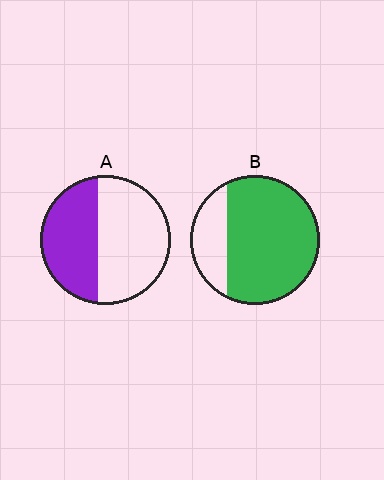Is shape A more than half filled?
No.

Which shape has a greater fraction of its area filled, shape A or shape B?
Shape B.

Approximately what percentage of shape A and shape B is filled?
A is approximately 45% and B is approximately 75%.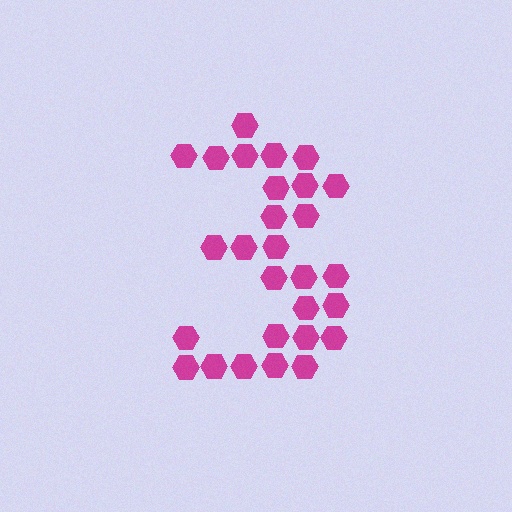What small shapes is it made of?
It is made of small hexagons.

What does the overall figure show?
The overall figure shows the digit 3.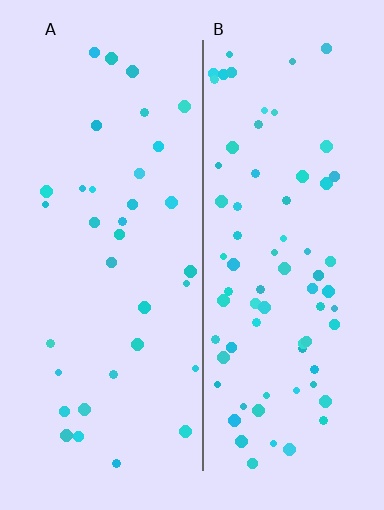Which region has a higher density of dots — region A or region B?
B (the right).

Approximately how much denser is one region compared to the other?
Approximately 2.2× — region B over region A.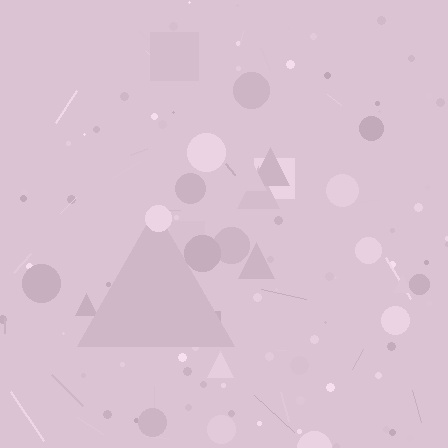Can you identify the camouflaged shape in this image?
The camouflaged shape is a triangle.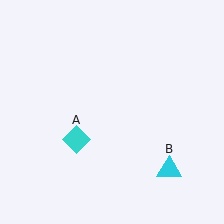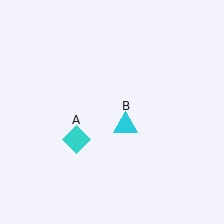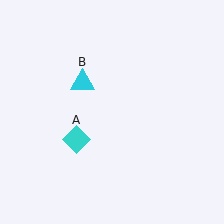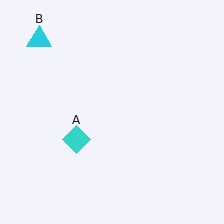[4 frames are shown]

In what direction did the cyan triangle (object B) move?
The cyan triangle (object B) moved up and to the left.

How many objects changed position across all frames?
1 object changed position: cyan triangle (object B).